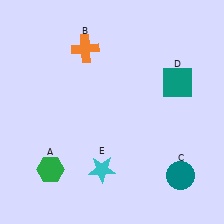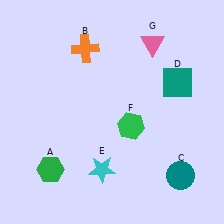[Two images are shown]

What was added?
A green hexagon (F), a pink triangle (G) were added in Image 2.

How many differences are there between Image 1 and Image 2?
There are 2 differences between the two images.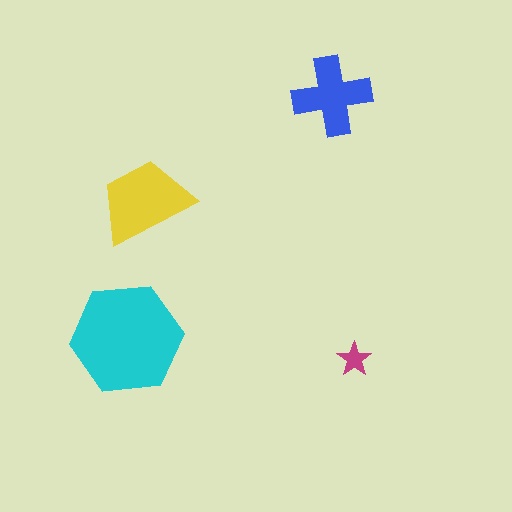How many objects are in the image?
There are 4 objects in the image.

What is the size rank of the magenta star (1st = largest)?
4th.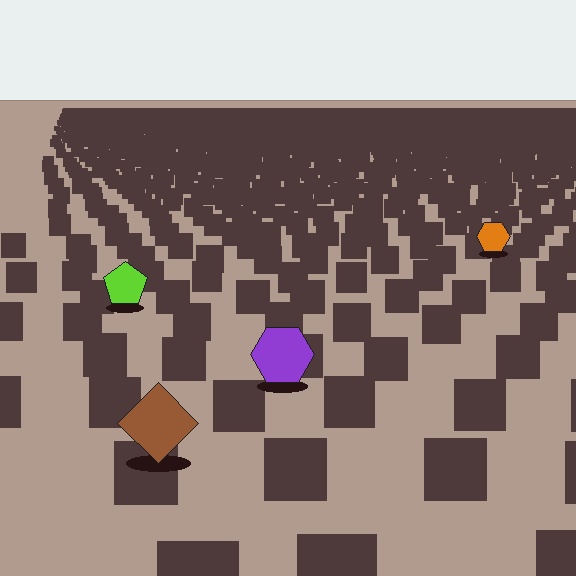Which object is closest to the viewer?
The brown diamond is closest. The texture marks near it are larger and more spread out.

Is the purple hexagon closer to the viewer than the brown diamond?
No. The brown diamond is closer — you can tell from the texture gradient: the ground texture is coarser near it.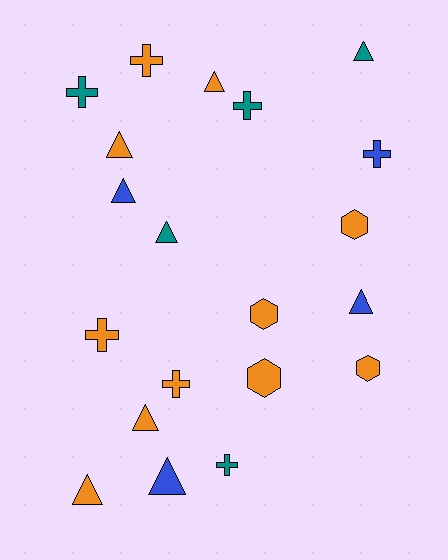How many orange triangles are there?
There are 4 orange triangles.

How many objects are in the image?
There are 20 objects.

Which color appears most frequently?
Orange, with 11 objects.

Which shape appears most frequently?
Triangle, with 9 objects.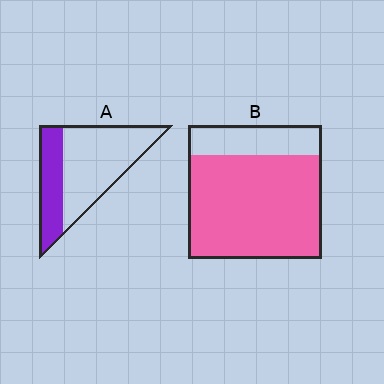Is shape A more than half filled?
No.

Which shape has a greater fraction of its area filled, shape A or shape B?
Shape B.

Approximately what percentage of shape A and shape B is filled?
A is approximately 35% and B is approximately 80%.